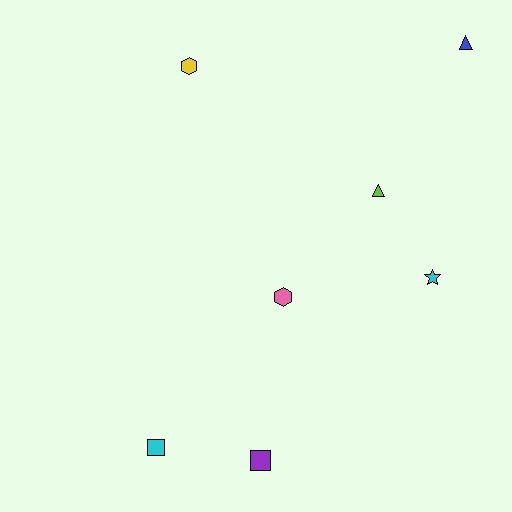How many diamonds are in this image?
There are no diamonds.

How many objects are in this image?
There are 7 objects.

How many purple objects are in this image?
There is 1 purple object.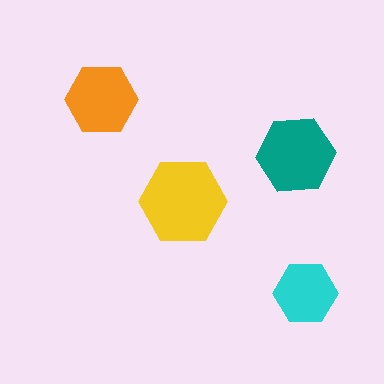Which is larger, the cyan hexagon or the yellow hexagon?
The yellow one.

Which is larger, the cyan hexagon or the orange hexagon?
The orange one.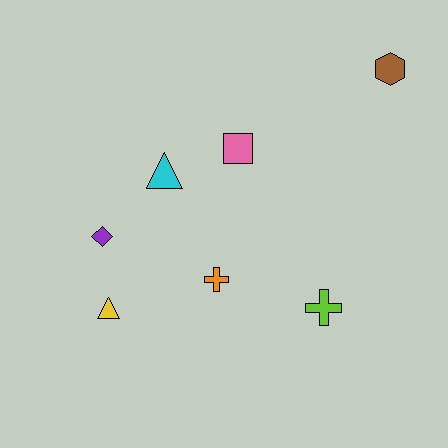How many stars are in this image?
There are no stars.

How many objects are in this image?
There are 7 objects.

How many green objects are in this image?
There are no green objects.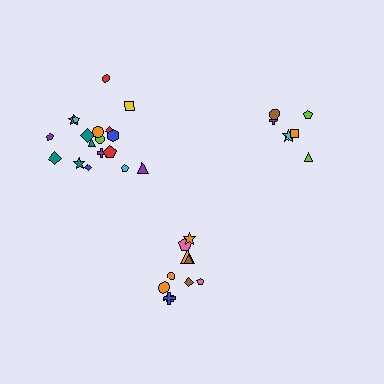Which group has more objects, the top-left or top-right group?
The top-left group.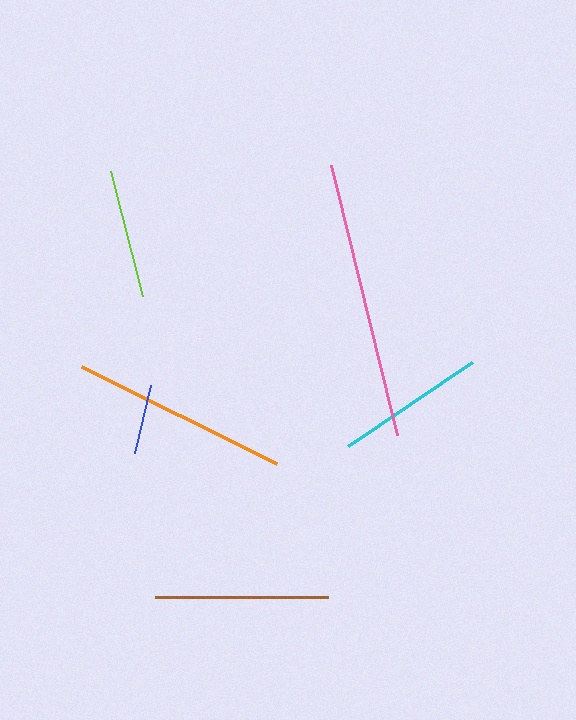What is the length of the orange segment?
The orange segment is approximately 218 pixels long.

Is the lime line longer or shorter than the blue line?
The lime line is longer than the blue line.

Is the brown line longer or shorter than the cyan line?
The brown line is longer than the cyan line.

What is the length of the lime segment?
The lime segment is approximately 130 pixels long.